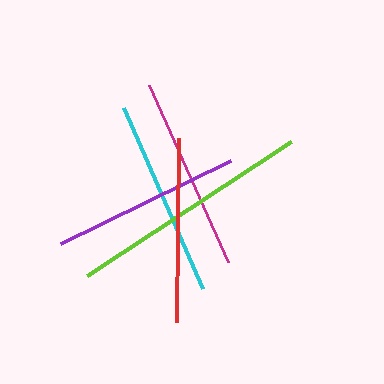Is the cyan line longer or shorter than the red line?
The cyan line is longer than the red line.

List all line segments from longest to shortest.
From longest to shortest: lime, cyan, magenta, purple, red.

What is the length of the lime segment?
The lime segment is approximately 244 pixels long.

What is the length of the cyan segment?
The cyan segment is approximately 198 pixels long.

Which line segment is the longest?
The lime line is the longest at approximately 244 pixels.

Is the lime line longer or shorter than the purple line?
The lime line is longer than the purple line.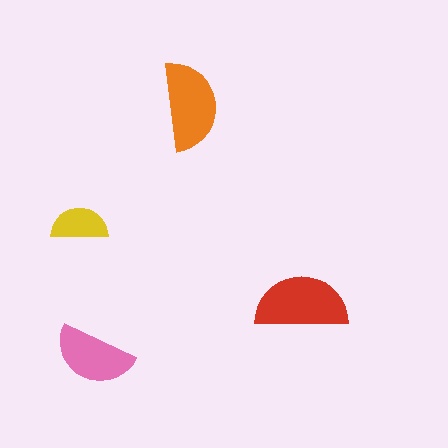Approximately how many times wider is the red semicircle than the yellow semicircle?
About 1.5 times wider.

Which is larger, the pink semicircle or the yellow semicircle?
The pink one.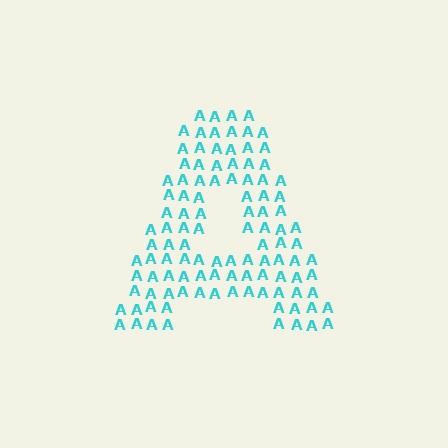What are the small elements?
The small elements are letter A's.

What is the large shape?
The large shape is the letter A.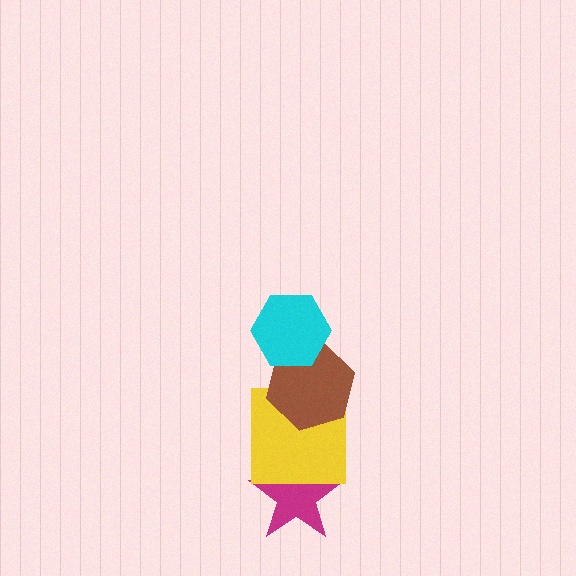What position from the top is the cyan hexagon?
The cyan hexagon is 1st from the top.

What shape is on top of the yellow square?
The brown hexagon is on top of the yellow square.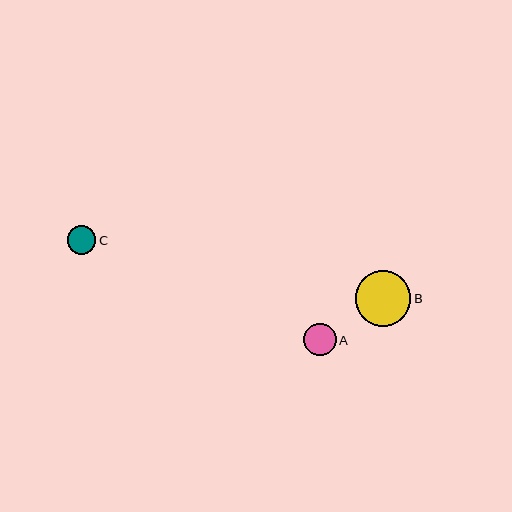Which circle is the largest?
Circle B is the largest with a size of approximately 55 pixels.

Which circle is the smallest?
Circle C is the smallest with a size of approximately 28 pixels.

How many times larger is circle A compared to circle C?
Circle A is approximately 1.1 times the size of circle C.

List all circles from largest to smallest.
From largest to smallest: B, A, C.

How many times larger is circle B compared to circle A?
Circle B is approximately 1.7 times the size of circle A.